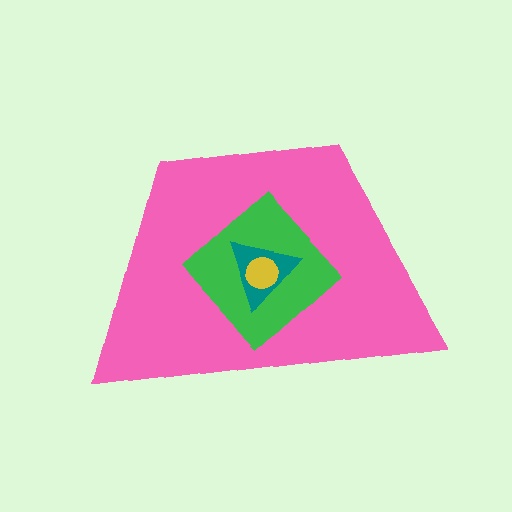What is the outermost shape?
The pink trapezoid.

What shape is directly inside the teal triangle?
The yellow circle.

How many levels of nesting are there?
4.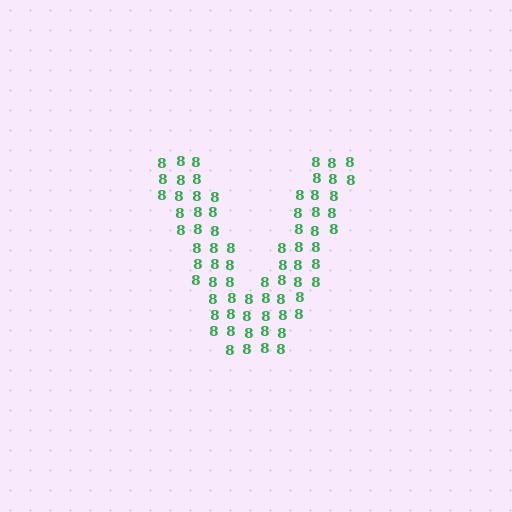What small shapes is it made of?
It is made of small digit 8's.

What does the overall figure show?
The overall figure shows the letter V.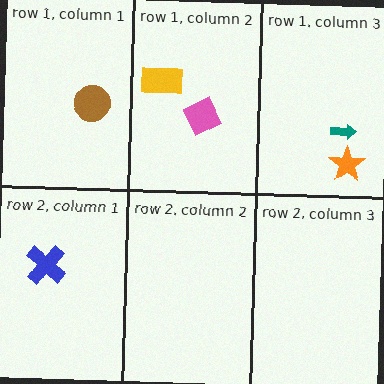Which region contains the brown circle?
The row 1, column 1 region.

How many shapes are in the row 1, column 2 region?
2.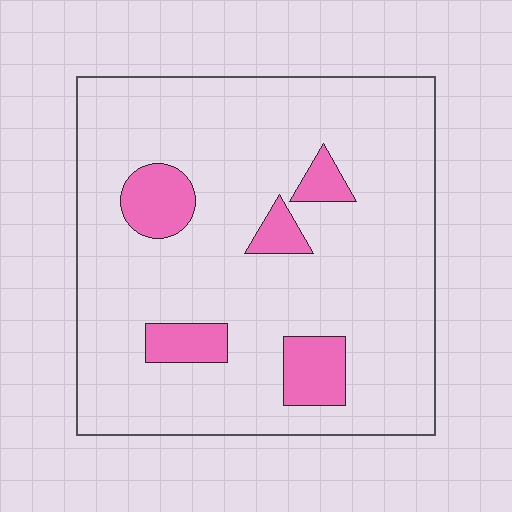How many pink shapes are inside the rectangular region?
5.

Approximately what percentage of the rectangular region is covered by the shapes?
Approximately 15%.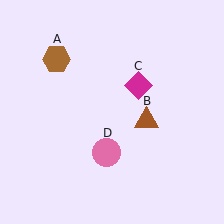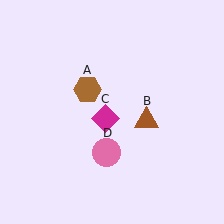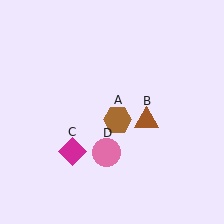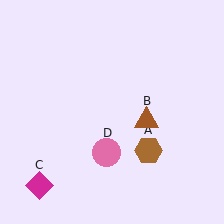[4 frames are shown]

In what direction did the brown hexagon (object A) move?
The brown hexagon (object A) moved down and to the right.